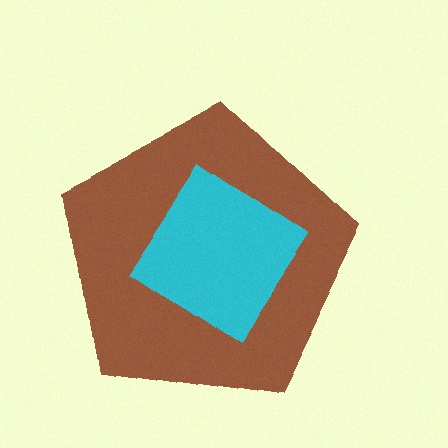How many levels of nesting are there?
2.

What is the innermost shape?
The cyan diamond.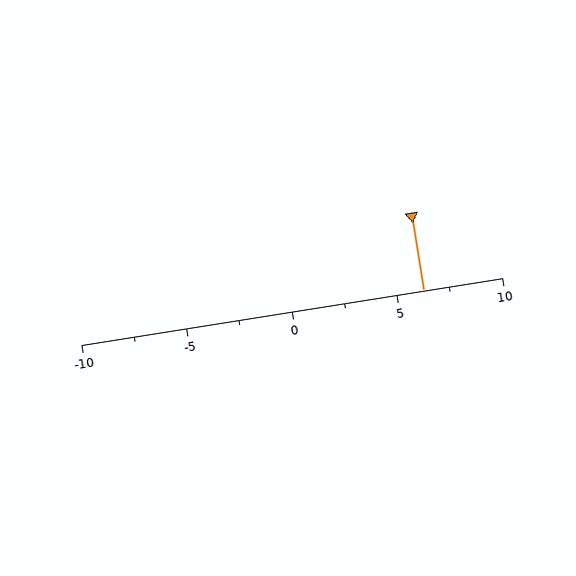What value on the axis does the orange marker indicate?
The marker indicates approximately 6.2.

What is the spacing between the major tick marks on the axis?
The major ticks are spaced 5 apart.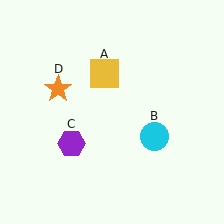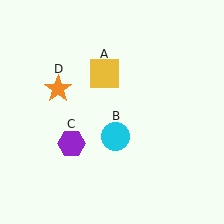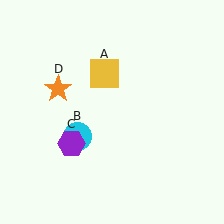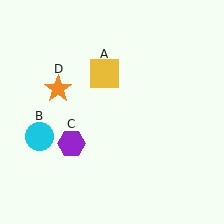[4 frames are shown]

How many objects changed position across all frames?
1 object changed position: cyan circle (object B).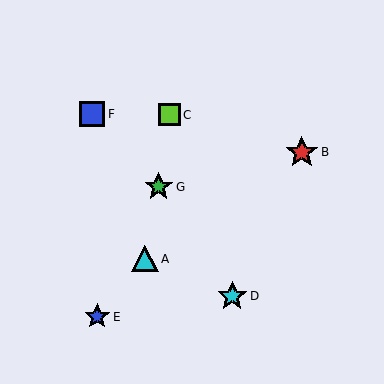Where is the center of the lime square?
The center of the lime square is at (169, 115).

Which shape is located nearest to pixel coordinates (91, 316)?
The blue star (labeled E) at (97, 317) is nearest to that location.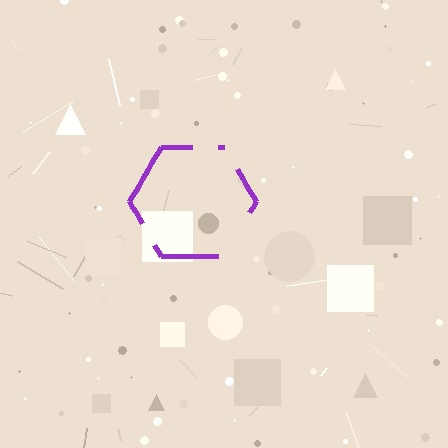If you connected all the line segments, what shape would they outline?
They would outline a hexagon.